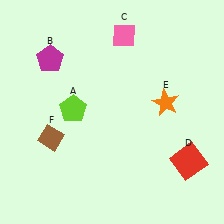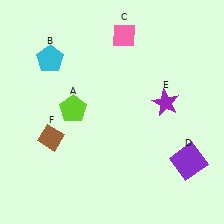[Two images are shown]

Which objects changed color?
B changed from magenta to cyan. D changed from red to purple. E changed from orange to purple.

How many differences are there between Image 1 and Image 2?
There are 3 differences between the two images.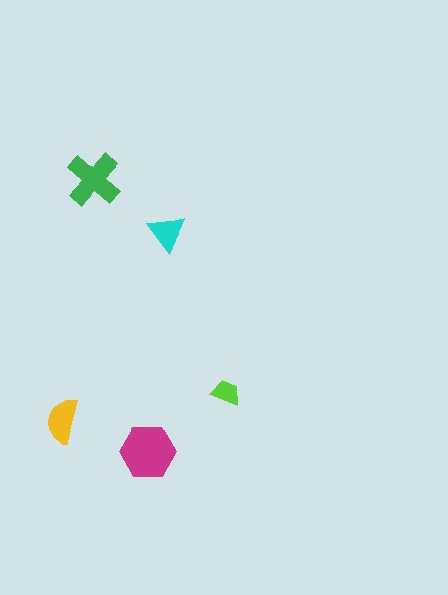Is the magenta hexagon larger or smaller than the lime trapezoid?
Larger.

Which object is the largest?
The magenta hexagon.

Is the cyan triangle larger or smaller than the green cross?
Smaller.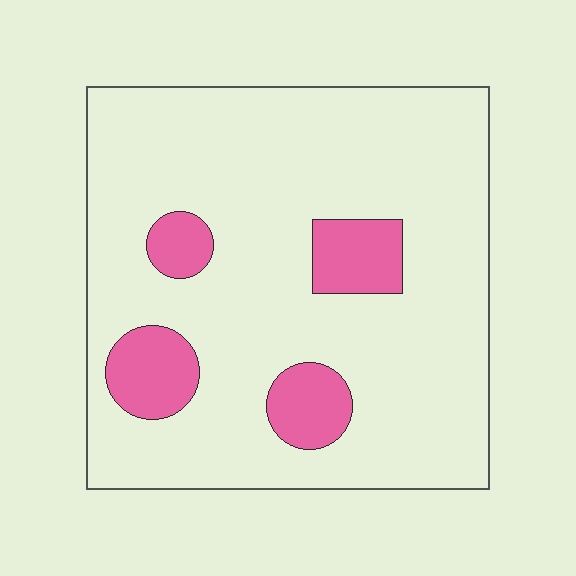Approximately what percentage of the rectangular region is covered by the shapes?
Approximately 15%.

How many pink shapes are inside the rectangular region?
4.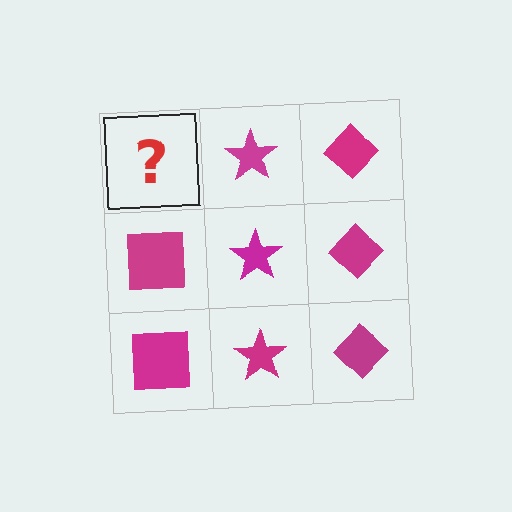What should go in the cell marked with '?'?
The missing cell should contain a magenta square.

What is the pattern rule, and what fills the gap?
The rule is that each column has a consistent shape. The gap should be filled with a magenta square.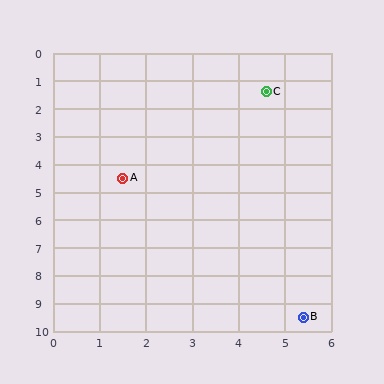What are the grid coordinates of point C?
Point C is at approximately (4.6, 1.4).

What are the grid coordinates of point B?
Point B is at approximately (5.4, 9.5).